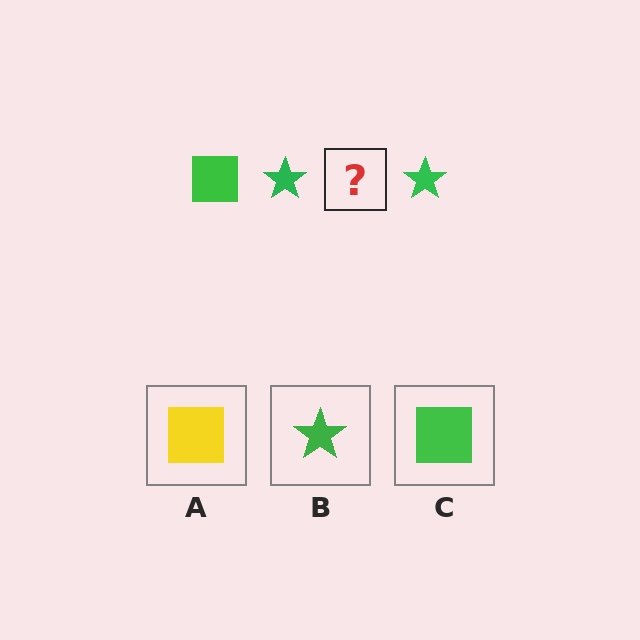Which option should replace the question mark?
Option C.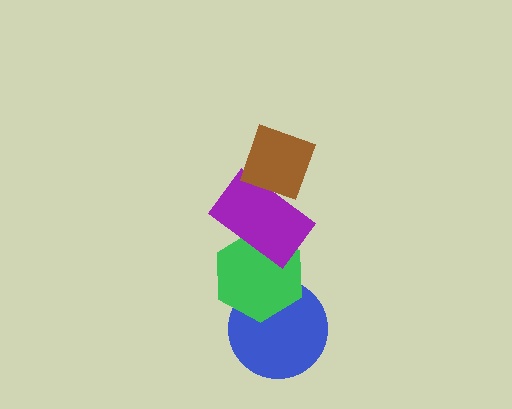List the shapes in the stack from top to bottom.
From top to bottom: the brown diamond, the purple rectangle, the green hexagon, the blue circle.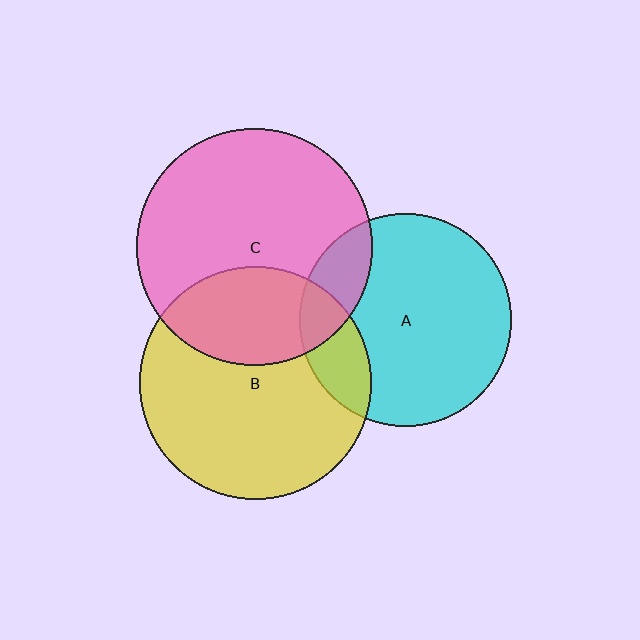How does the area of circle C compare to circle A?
Approximately 1.2 times.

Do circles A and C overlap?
Yes.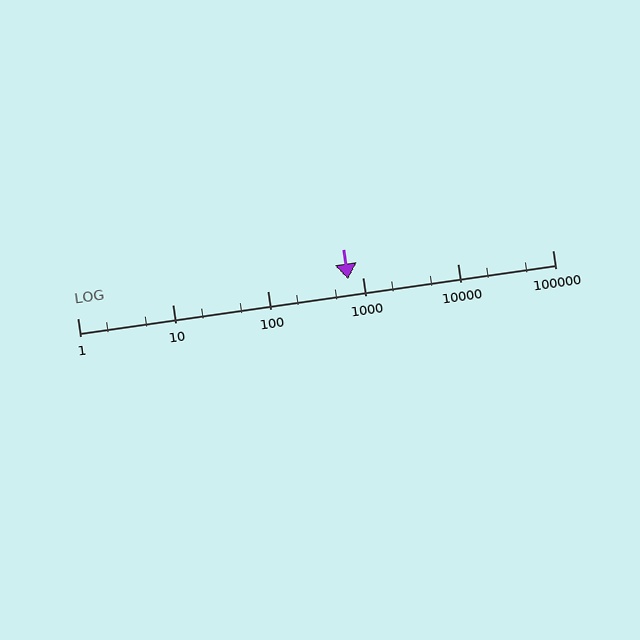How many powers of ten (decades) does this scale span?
The scale spans 5 decades, from 1 to 100000.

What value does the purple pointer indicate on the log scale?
The pointer indicates approximately 710.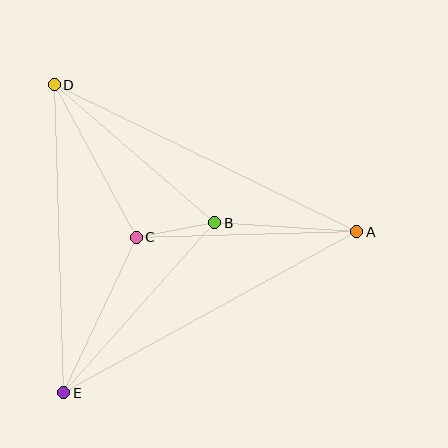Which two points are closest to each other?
Points B and C are closest to each other.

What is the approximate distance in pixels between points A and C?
The distance between A and C is approximately 221 pixels.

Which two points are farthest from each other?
Points A and D are farthest from each other.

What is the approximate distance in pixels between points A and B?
The distance between A and B is approximately 142 pixels.